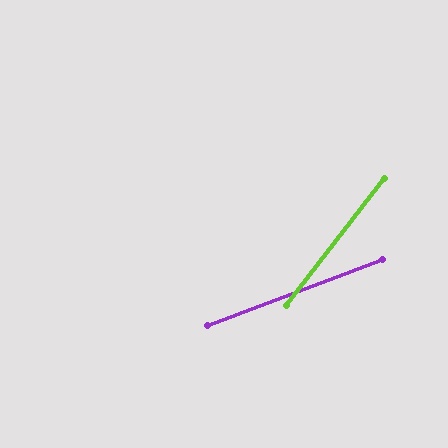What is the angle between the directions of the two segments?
Approximately 31 degrees.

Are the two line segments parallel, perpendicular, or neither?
Neither parallel nor perpendicular — they differ by about 31°.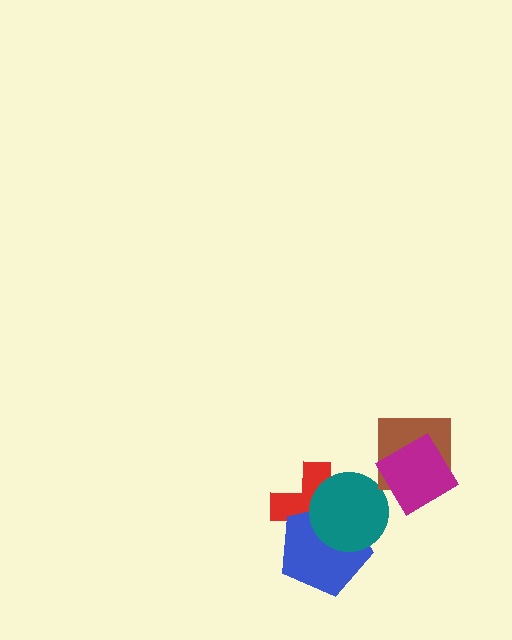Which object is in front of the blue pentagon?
The teal circle is in front of the blue pentagon.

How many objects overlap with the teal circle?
2 objects overlap with the teal circle.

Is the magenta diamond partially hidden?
No, no other shape covers it.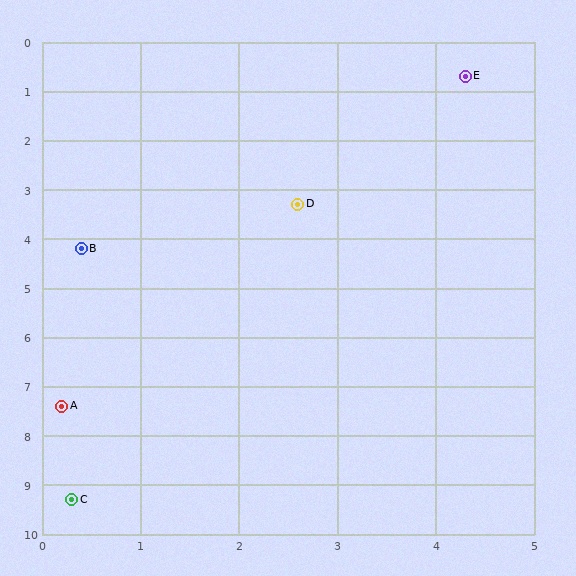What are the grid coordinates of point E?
Point E is at approximately (4.3, 0.7).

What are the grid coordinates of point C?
Point C is at approximately (0.3, 9.3).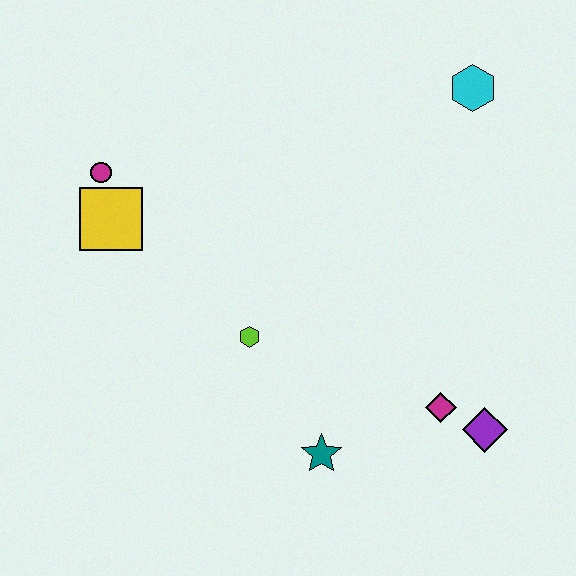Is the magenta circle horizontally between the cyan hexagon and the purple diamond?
No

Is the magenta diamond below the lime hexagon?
Yes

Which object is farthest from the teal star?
The cyan hexagon is farthest from the teal star.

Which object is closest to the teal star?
The magenta diamond is closest to the teal star.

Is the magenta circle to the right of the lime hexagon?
No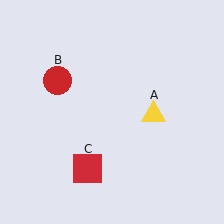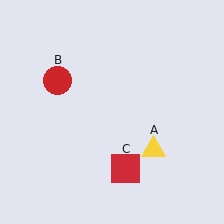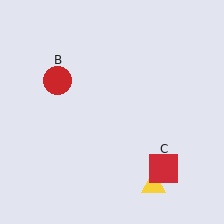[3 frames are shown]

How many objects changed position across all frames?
2 objects changed position: yellow triangle (object A), red square (object C).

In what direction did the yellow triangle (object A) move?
The yellow triangle (object A) moved down.